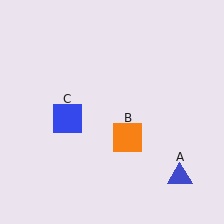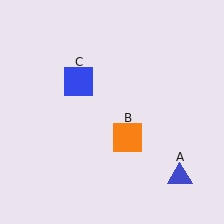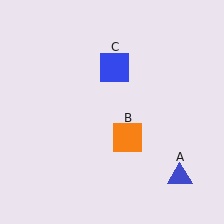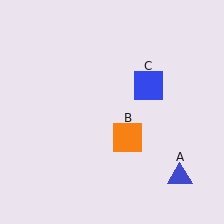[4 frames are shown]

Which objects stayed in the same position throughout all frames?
Blue triangle (object A) and orange square (object B) remained stationary.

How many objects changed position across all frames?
1 object changed position: blue square (object C).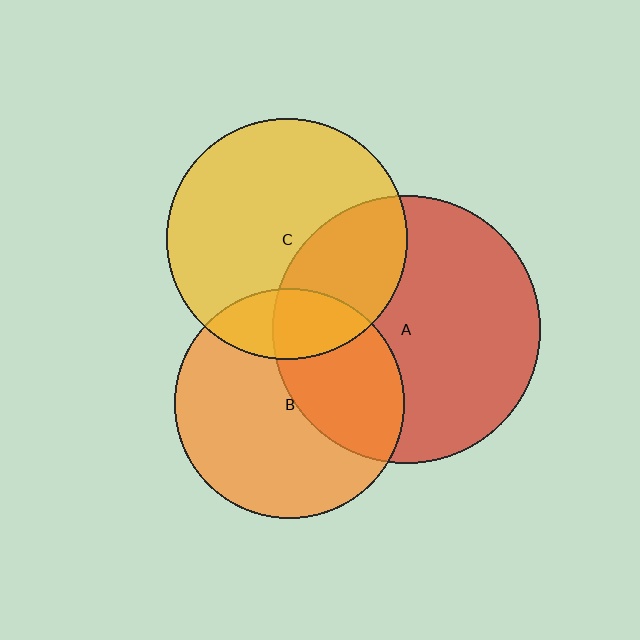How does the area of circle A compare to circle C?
Approximately 1.2 times.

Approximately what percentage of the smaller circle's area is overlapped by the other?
Approximately 35%.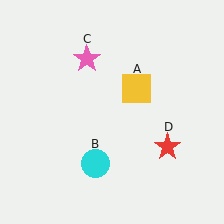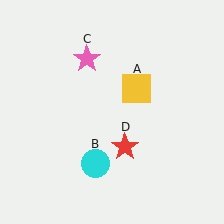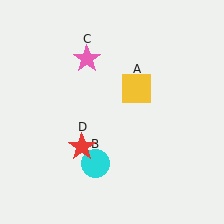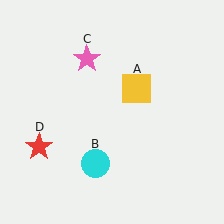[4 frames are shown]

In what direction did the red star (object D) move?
The red star (object D) moved left.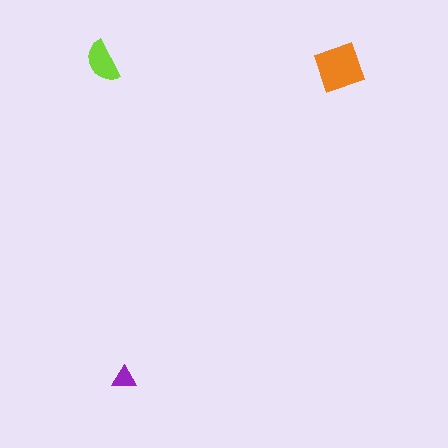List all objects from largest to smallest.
The orange diamond, the lime semicircle, the purple triangle.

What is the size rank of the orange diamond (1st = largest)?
1st.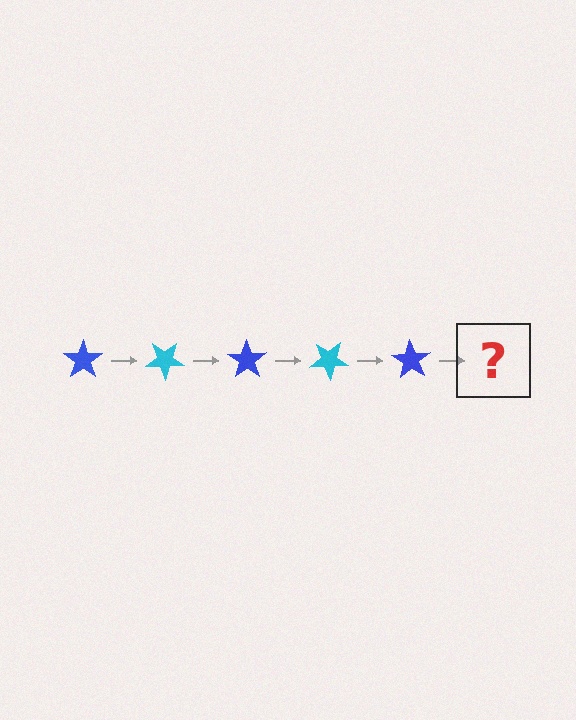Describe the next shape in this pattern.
It should be a cyan star, rotated 175 degrees from the start.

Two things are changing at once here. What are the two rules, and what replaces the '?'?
The two rules are that it rotates 35 degrees each step and the color cycles through blue and cyan. The '?' should be a cyan star, rotated 175 degrees from the start.